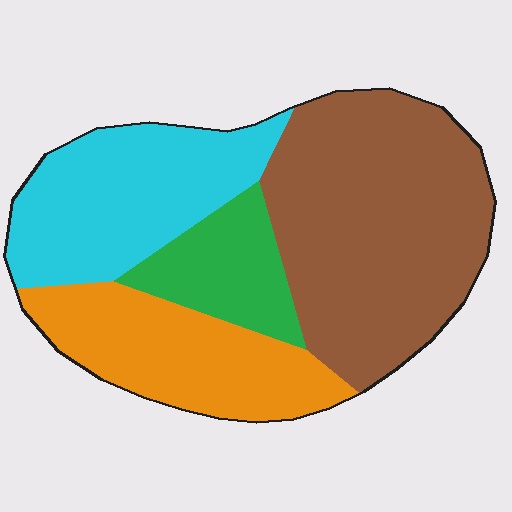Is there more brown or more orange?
Brown.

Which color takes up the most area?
Brown, at roughly 40%.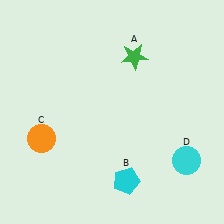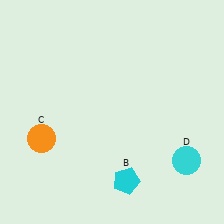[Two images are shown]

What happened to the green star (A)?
The green star (A) was removed in Image 2. It was in the top-right area of Image 1.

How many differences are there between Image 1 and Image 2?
There is 1 difference between the two images.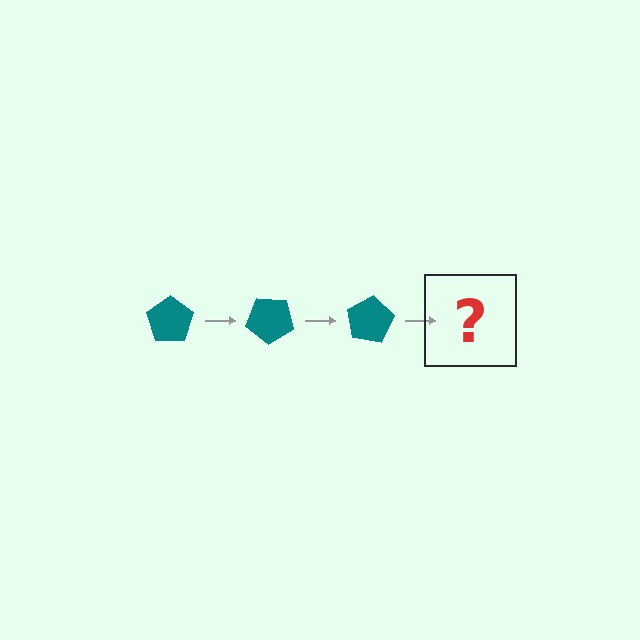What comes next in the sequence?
The next element should be a teal pentagon rotated 120 degrees.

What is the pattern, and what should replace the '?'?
The pattern is that the pentagon rotates 40 degrees each step. The '?' should be a teal pentagon rotated 120 degrees.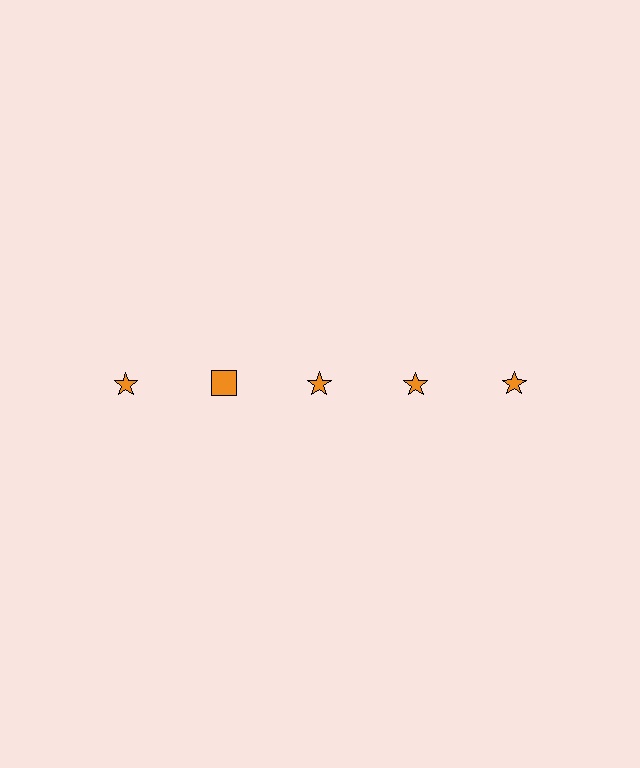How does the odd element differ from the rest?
It has a different shape: square instead of star.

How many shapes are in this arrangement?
There are 5 shapes arranged in a grid pattern.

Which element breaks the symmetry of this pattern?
The orange square in the top row, second from left column breaks the symmetry. All other shapes are orange stars.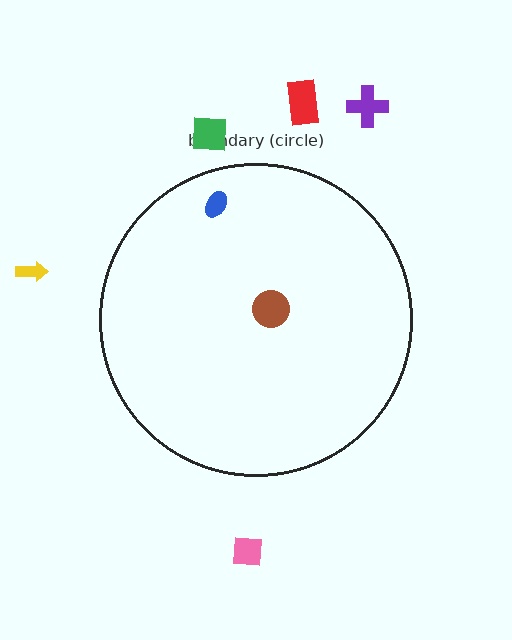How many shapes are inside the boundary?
2 inside, 5 outside.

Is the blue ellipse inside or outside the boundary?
Inside.